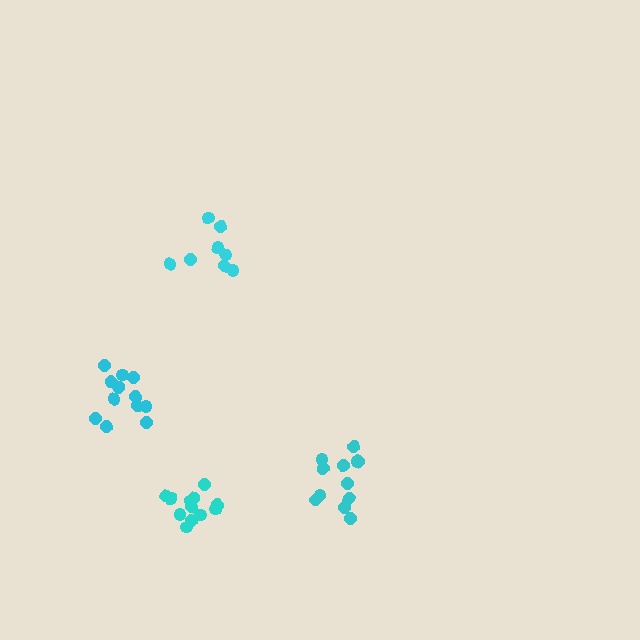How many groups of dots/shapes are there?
There are 4 groups.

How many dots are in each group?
Group 1: 12 dots, Group 2: 8 dots, Group 3: 12 dots, Group 4: 13 dots (45 total).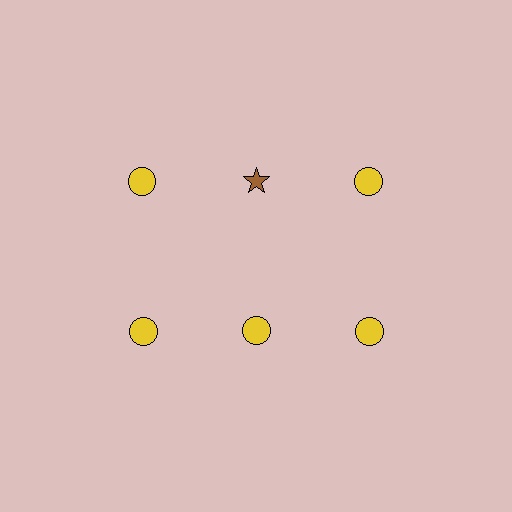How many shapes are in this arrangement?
There are 6 shapes arranged in a grid pattern.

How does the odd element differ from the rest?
It differs in both color (brown instead of yellow) and shape (star instead of circle).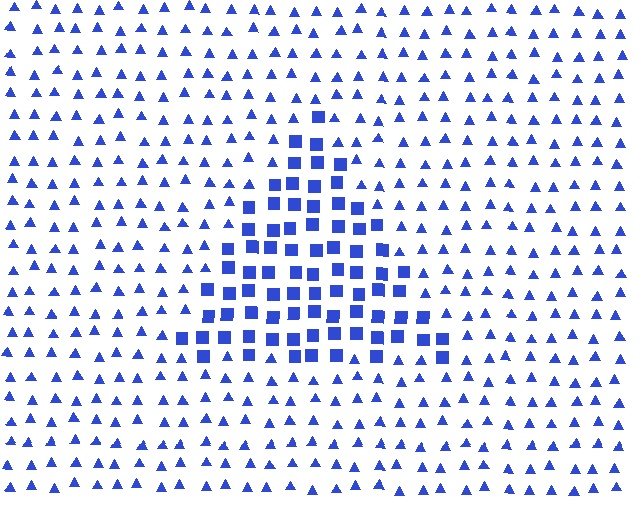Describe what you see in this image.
The image is filled with small blue elements arranged in a uniform grid. A triangle-shaped region contains squares, while the surrounding area contains triangles. The boundary is defined purely by the change in element shape.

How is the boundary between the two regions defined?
The boundary is defined by a change in element shape: squares inside vs. triangles outside. All elements share the same color and spacing.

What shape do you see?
I see a triangle.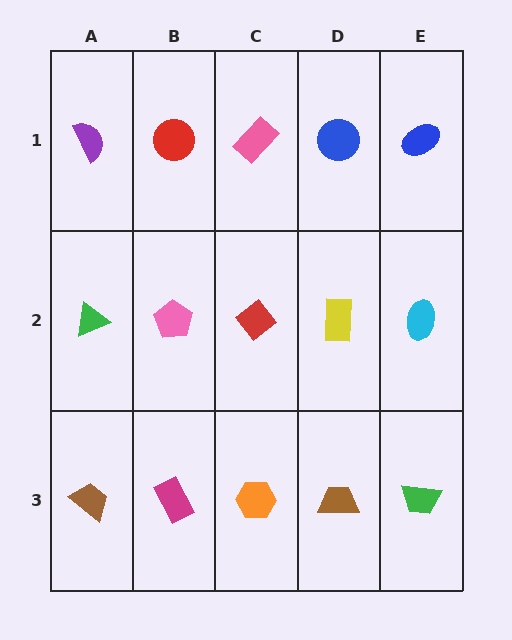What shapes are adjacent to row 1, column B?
A pink pentagon (row 2, column B), a purple semicircle (row 1, column A), a pink rectangle (row 1, column C).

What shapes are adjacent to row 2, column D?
A blue circle (row 1, column D), a brown trapezoid (row 3, column D), a red diamond (row 2, column C), a cyan ellipse (row 2, column E).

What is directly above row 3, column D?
A yellow rectangle.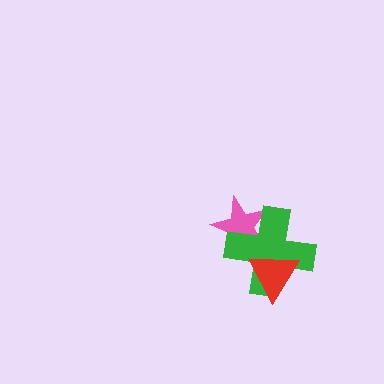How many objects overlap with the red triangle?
1 object overlaps with the red triangle.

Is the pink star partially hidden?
Yes, it is partially covered by another shape.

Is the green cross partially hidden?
Yes, it is partially covered by another shape.